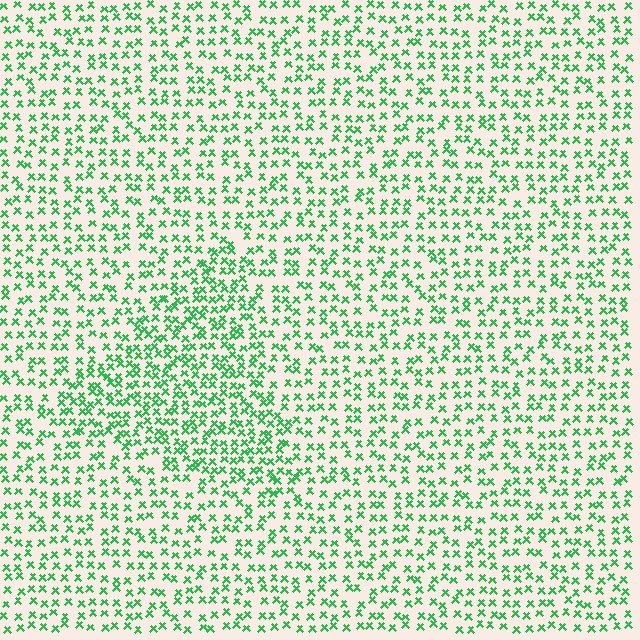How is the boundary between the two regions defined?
The boundary is defined by a change in element density (approximately 1.6x ratio). All elements are the same color, size, and shape.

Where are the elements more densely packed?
The elements are more densely packed inside the triangle boundary.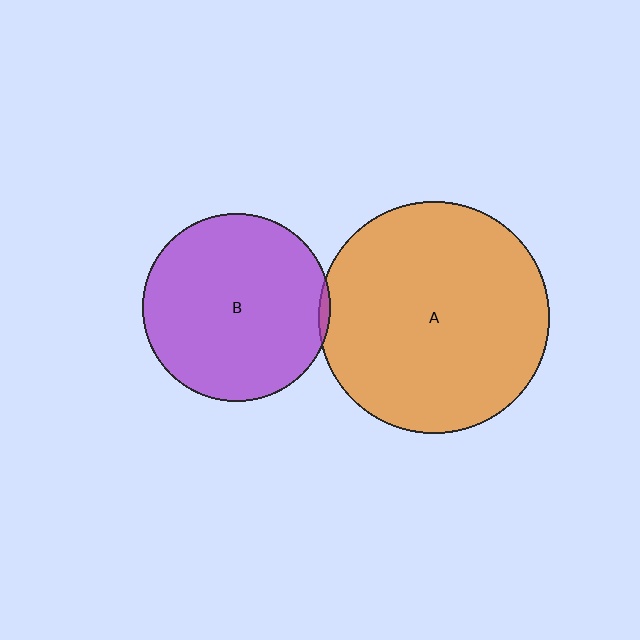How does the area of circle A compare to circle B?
Approximately 1.5 times.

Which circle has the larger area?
Circle A (orange).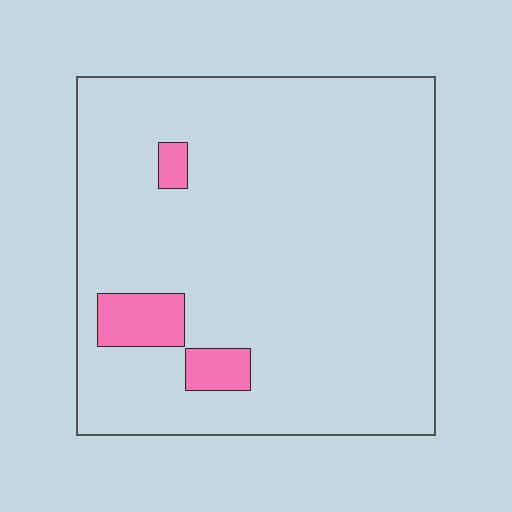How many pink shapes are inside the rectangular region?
3.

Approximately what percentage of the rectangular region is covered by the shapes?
Approximately 5%.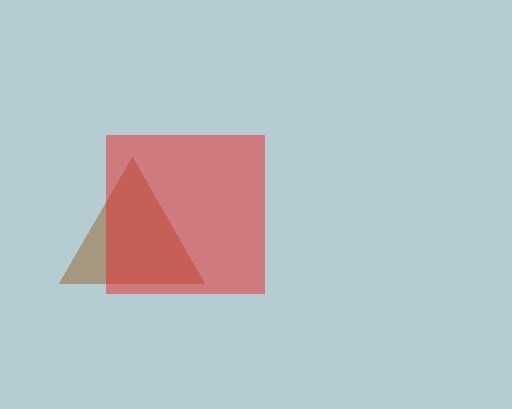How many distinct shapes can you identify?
There are 2 distinct shapes: a brown triangle, a red square.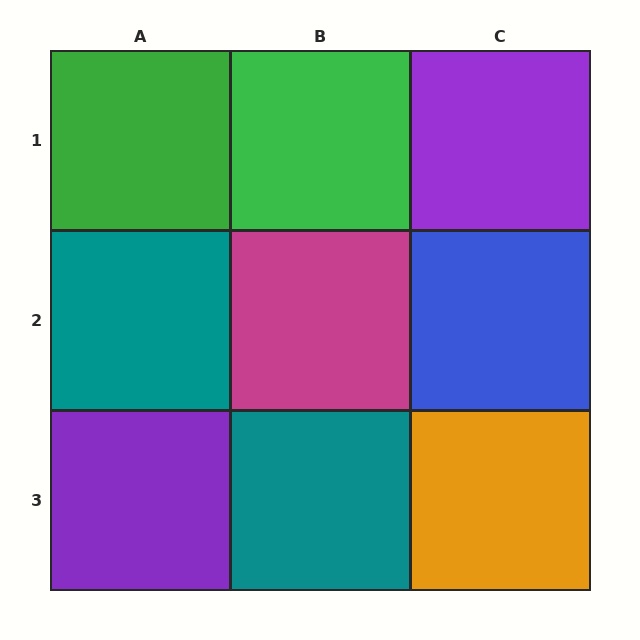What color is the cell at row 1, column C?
Purple.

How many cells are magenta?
1 cell is magenta.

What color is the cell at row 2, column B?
Magenta.